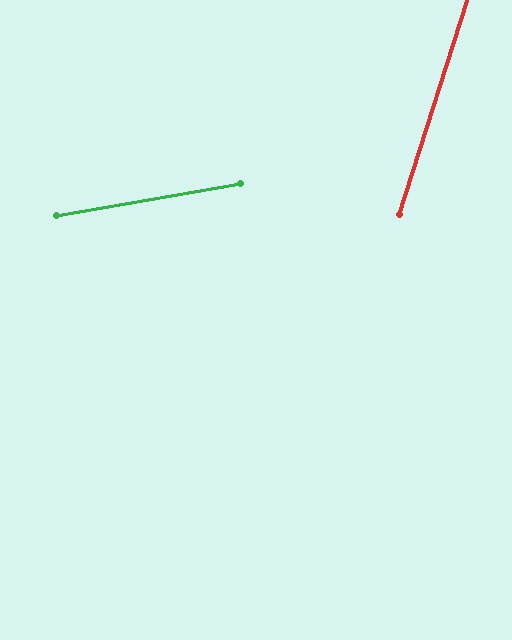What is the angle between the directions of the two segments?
Approximately 63 degrees.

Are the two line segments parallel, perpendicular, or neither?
Neither parallel nor perpendicular — they differ by about 63°.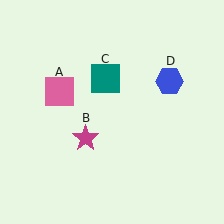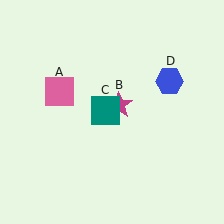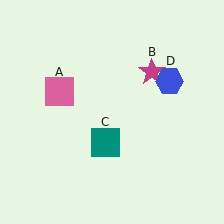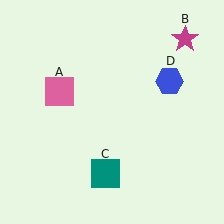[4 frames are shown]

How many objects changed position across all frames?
2 objects changed position: magenta star (object B), teal square (object C).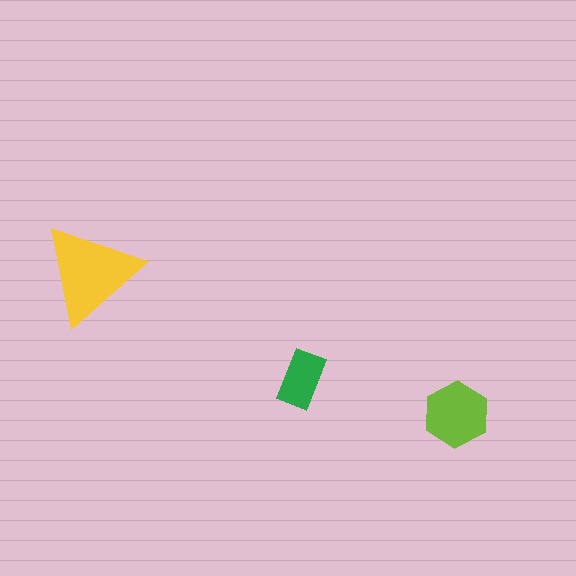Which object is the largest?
The yellow triangle.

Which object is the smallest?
The green rectangle.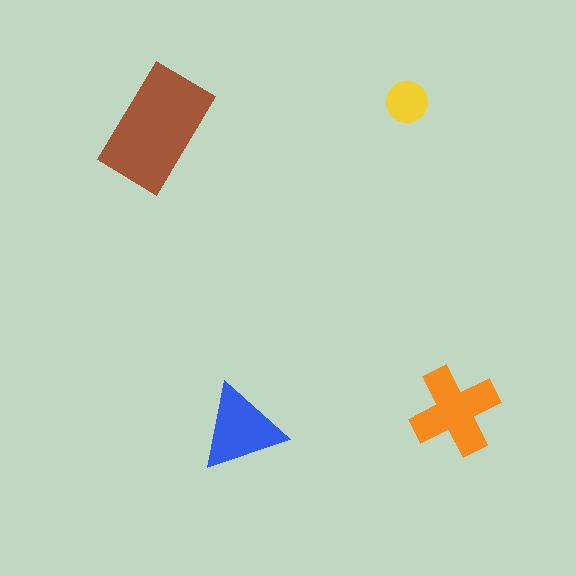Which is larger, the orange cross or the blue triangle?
The orange cross.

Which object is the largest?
The brown rectangle.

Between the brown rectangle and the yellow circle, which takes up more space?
The brown rectangle.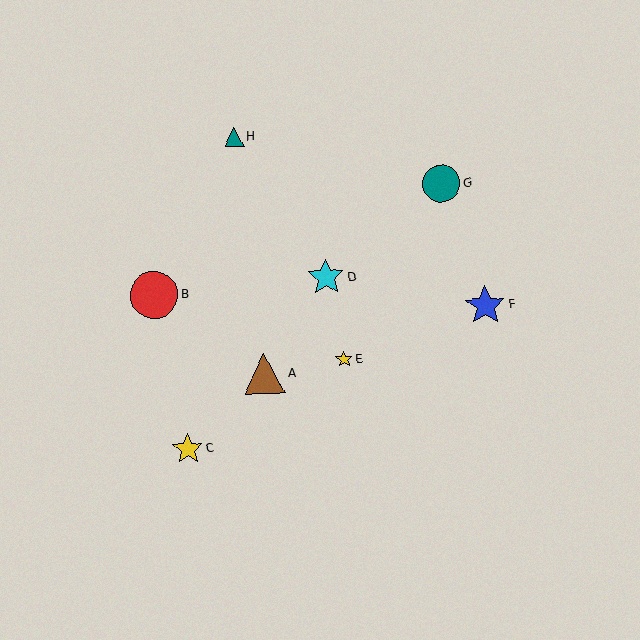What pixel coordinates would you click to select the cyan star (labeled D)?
Click at (326, 277) to select the cyan star D.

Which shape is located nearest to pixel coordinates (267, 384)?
The brown triangle (labeled A) at (265, 374) is nearest to that location.